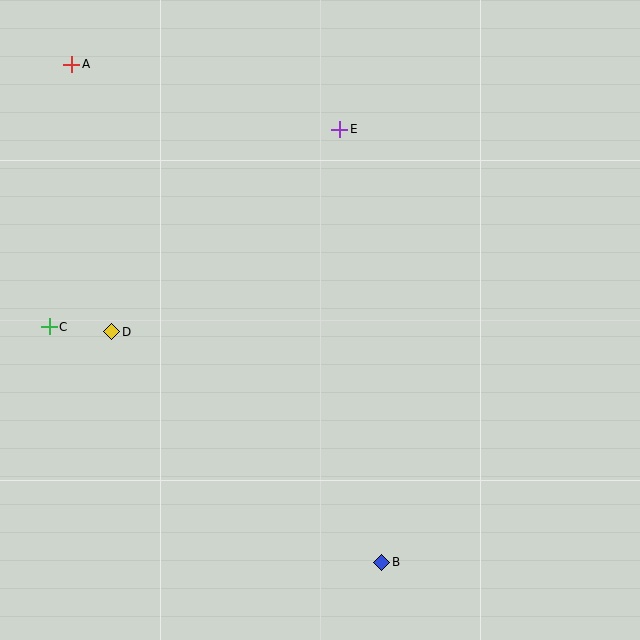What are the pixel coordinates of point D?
Point D is at (112, 332).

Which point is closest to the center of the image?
Point E at (340, 129) is closest to the center.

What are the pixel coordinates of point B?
Point B is at (382, 562).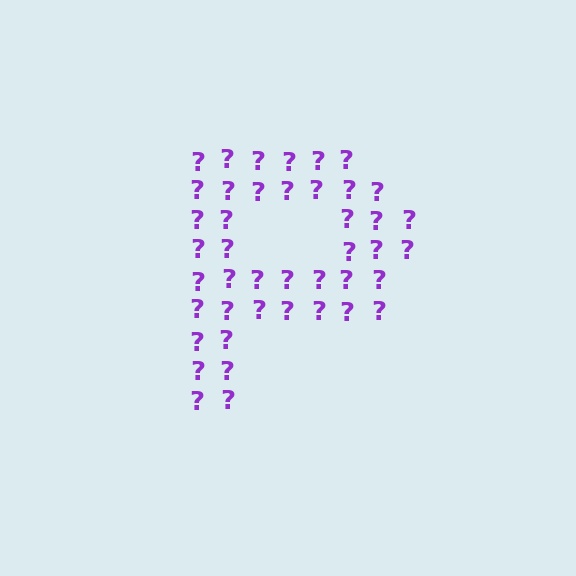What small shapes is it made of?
It is made of small question marks.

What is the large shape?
The large shape is the letter P.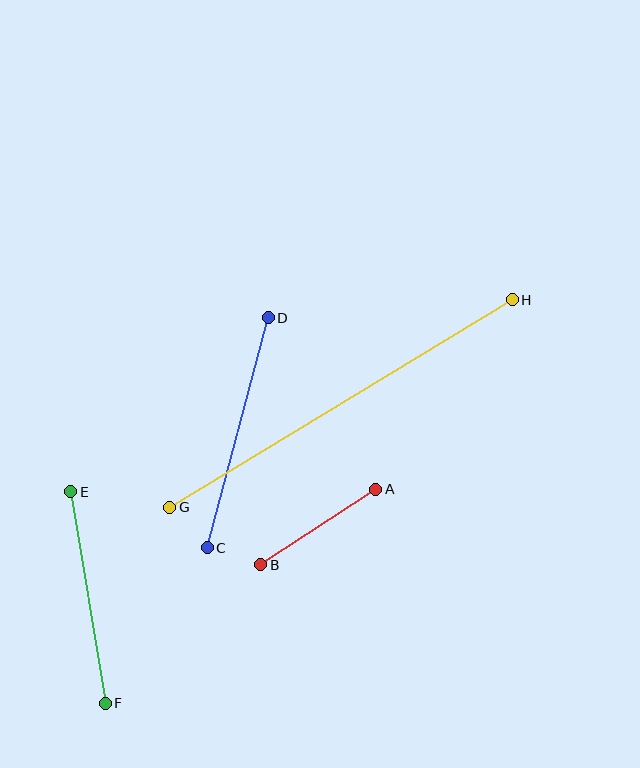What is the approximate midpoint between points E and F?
The midpoint is at approximately (88, 598) pixels.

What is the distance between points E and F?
The distance is approximately 214 pixels.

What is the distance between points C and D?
The distance is approximately 238 pixels.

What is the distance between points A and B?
The distance is approximately 137 pixels.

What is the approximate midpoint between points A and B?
The midpoint is at approximately (318, 527) pixels.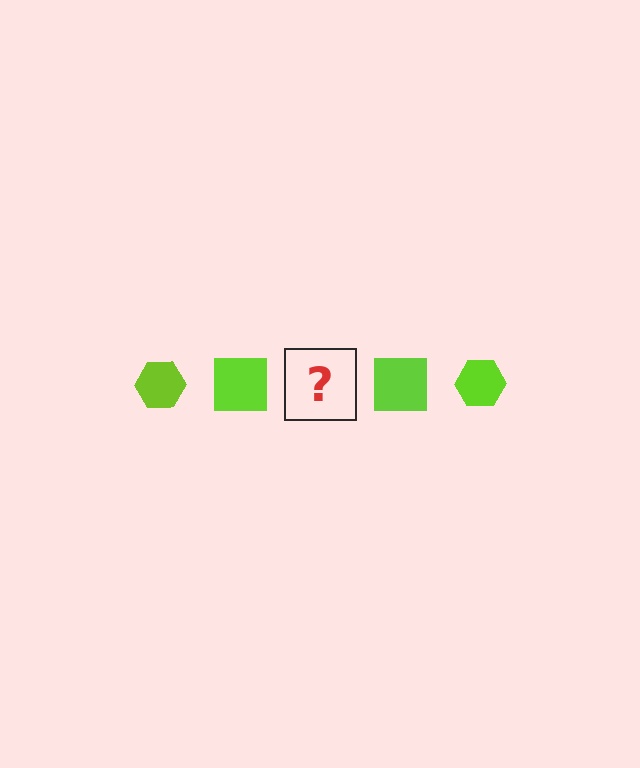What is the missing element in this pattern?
The missing element is a lime hexagon.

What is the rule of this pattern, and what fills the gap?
The rule is that the pattern cycles through hexagon, square shapes in lime. The gap should be filled with a lime hexagon.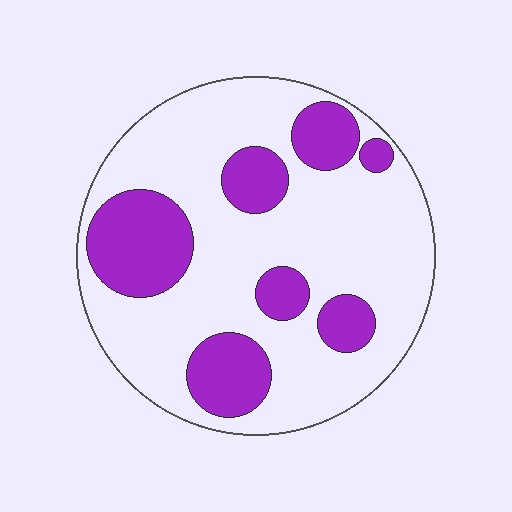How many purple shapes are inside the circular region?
7.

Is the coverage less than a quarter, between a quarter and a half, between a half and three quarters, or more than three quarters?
Between a quarter and a half.